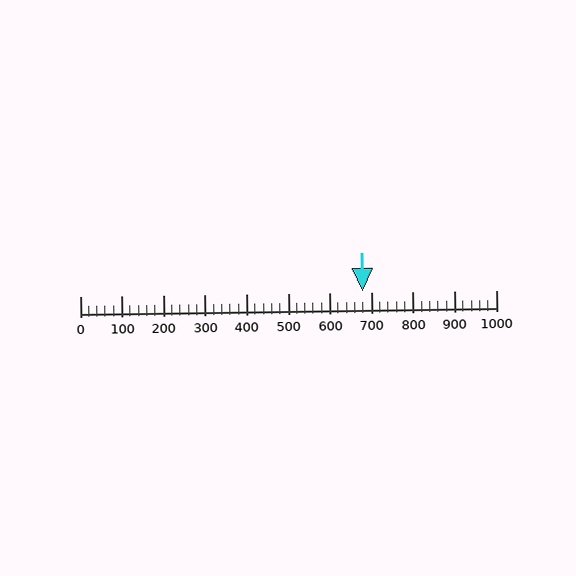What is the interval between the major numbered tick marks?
The major tick marks are spaced 100 units apart.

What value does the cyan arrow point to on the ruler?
The cyan arrow points to approximately 680.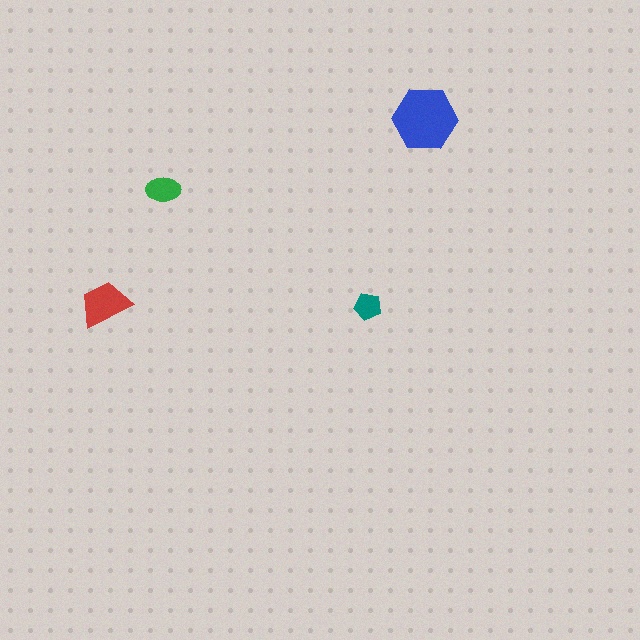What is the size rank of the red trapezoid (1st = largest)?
2nd.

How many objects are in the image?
There are 4 objects in the image.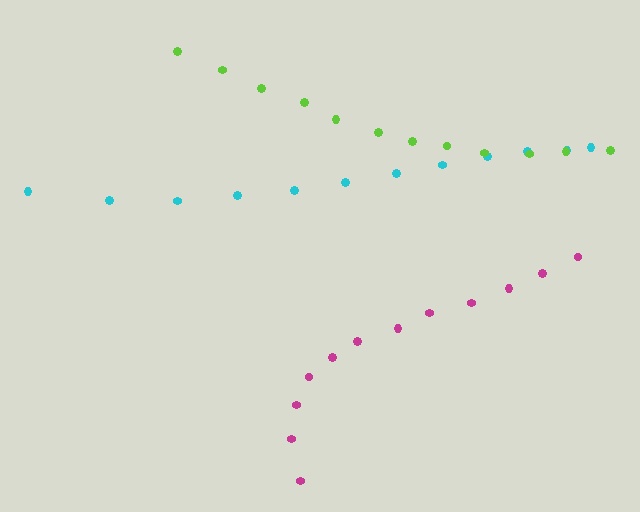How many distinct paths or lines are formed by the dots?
There are 3 distinct paths.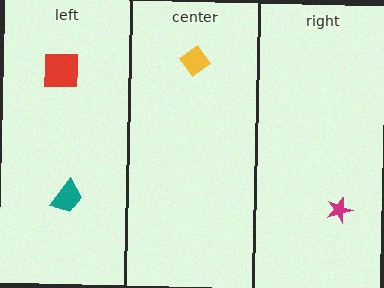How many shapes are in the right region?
1.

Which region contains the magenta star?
The right region.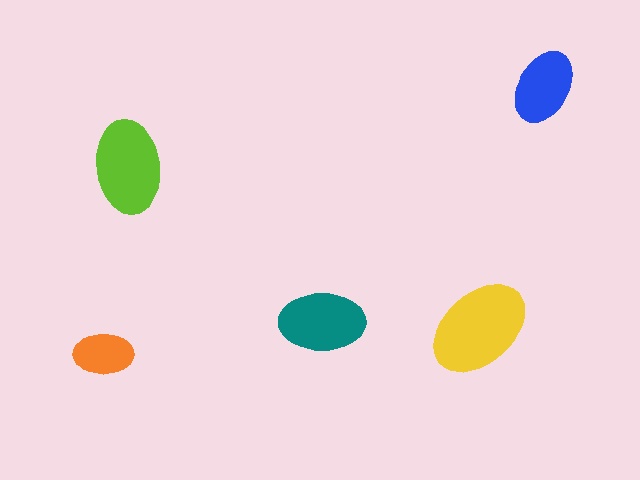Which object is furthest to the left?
The orange ellipse is leftmost.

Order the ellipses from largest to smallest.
the yellow one, the lime one, the teal one, the blue one, the orange one.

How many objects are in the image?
There are 5 objects in the image.